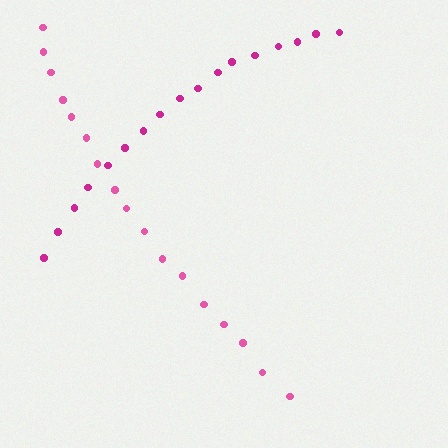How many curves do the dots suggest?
There are 2 distinct paths.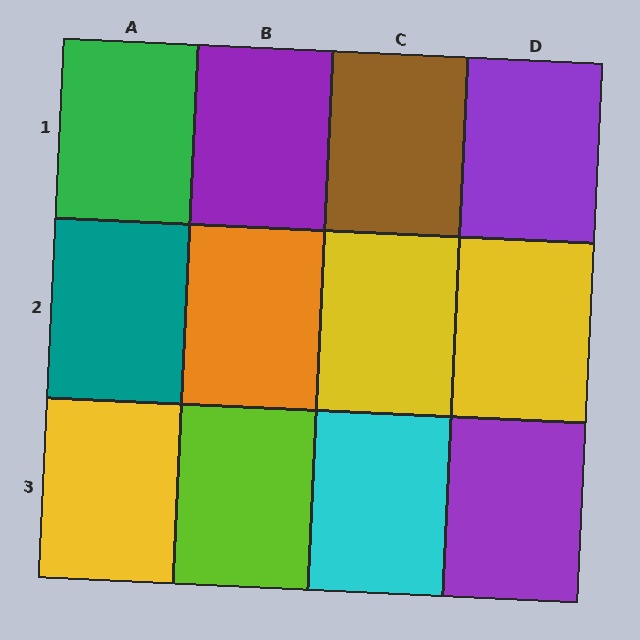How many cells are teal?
1 cell is teal.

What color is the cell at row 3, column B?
Lime.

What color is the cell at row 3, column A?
Yellow.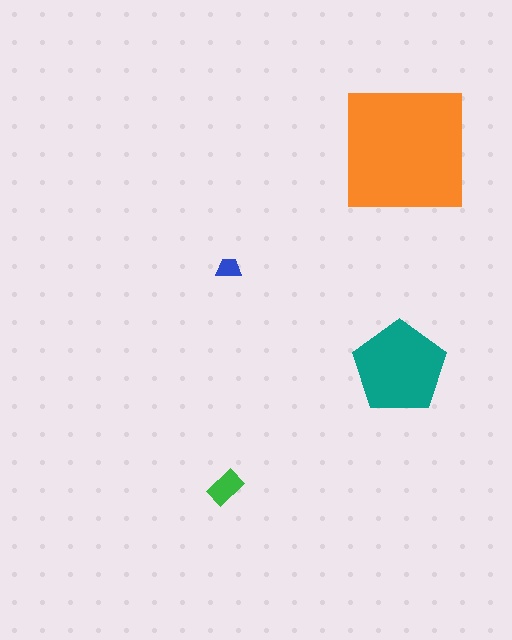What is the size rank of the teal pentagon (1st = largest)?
2nd.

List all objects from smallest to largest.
The blue trapezoid, the green rectangle, the teal pentagon, the orange square.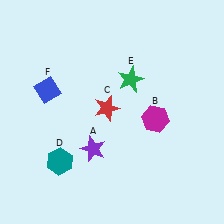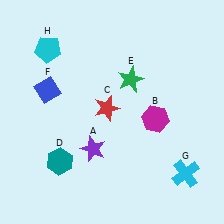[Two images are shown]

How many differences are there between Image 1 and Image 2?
There are 2 differences between the two images.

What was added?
A cyan cross (G), a cyan pentagon (H) were added in Image 2.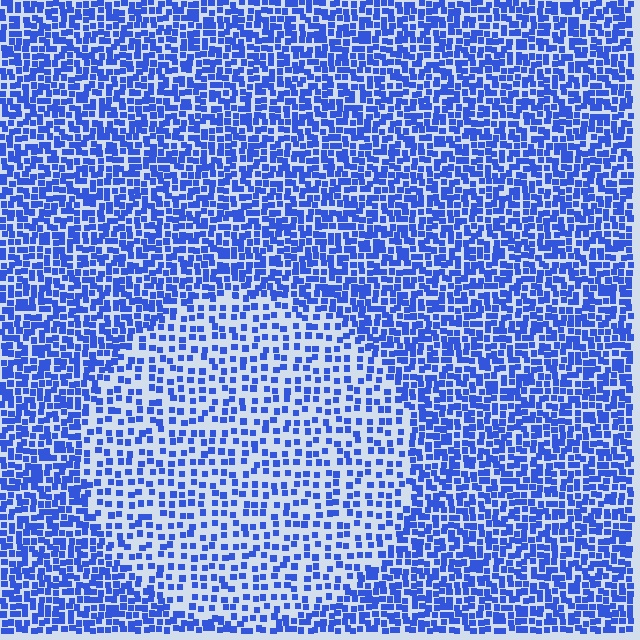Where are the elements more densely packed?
The elements are more densely packed outside the circle boundary.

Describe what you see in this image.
The image contains small blue elements arranged at two different densities. A circle-shaped region is visible where the elements are less densely packed than the surrounding area.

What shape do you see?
I see a circle.